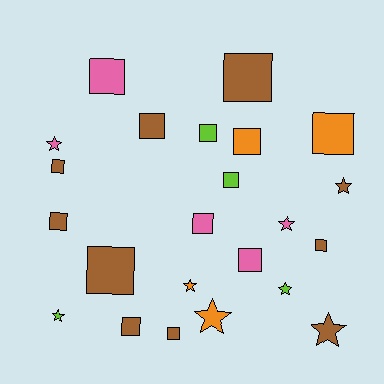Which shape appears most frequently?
Square, with 15 objects.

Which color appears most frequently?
Brown, with 10 objects.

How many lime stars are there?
There are 2 lime stars.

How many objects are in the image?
There are 23 objects.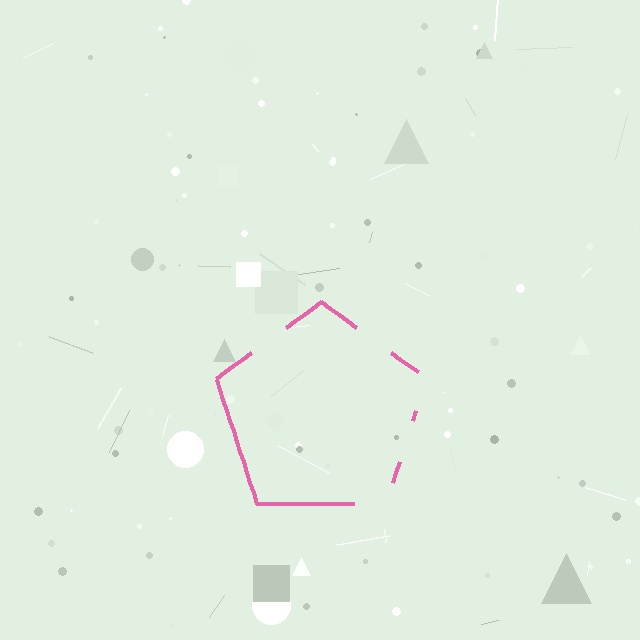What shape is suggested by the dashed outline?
The dashed outline suggests a pentagon.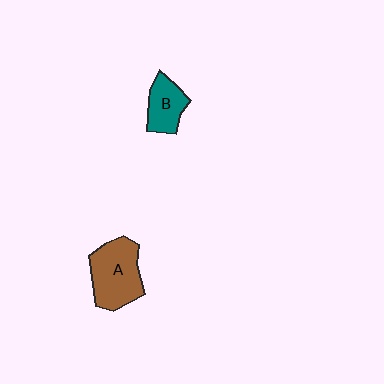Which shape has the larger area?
Shape A (brown).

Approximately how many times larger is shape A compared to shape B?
Approximately 1.7 times.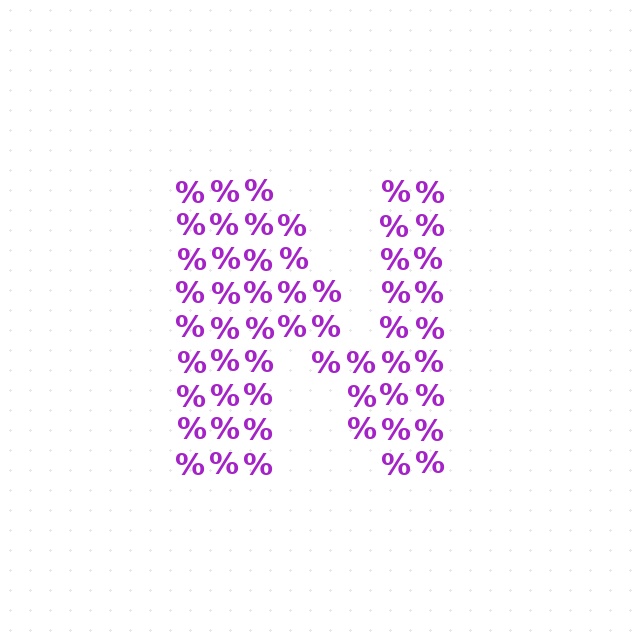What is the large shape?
The large shape is the letter N.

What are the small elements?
The small elements are percent signs.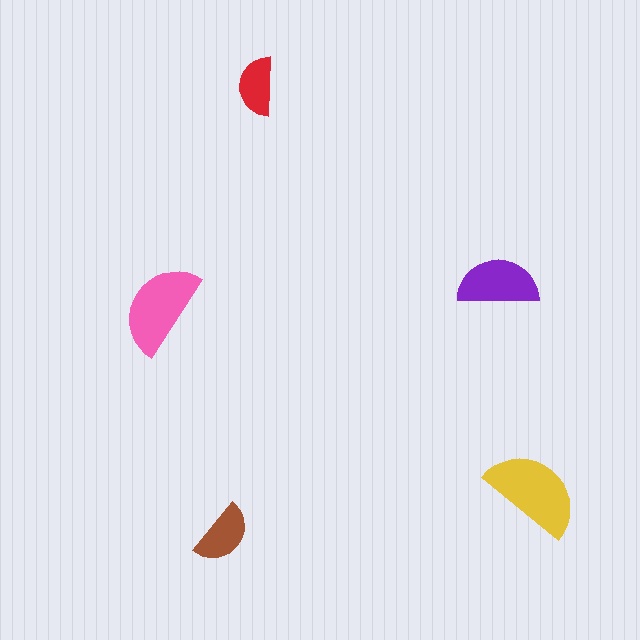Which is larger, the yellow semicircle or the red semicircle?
The yellow one.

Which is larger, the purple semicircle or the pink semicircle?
The pink one.